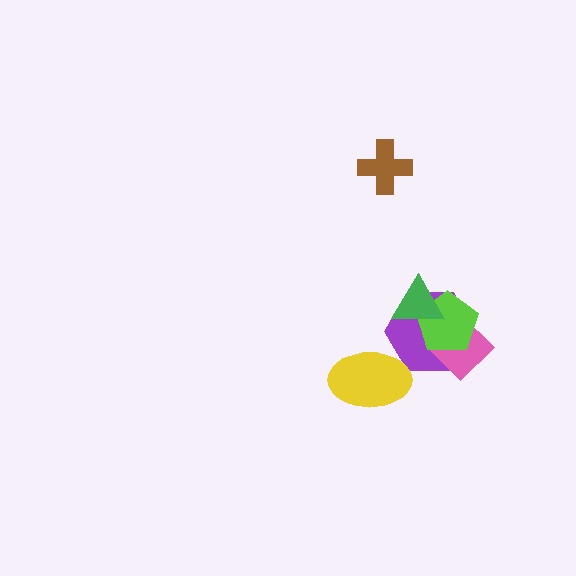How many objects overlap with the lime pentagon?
3 objects overlap with the lime pentagon.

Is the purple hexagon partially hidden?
Yes, it is partially covered by another shape.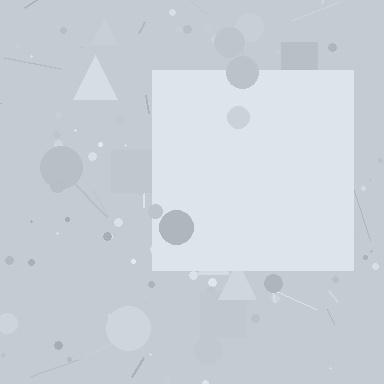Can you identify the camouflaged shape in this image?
The camouflaged shape is a square.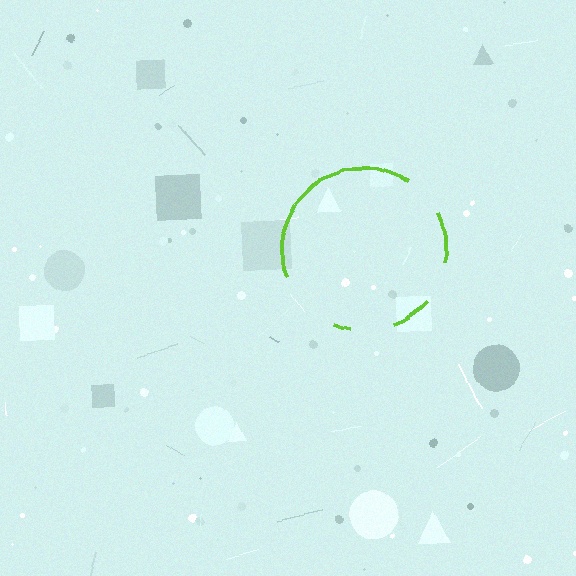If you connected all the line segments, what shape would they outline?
They would outline a circle.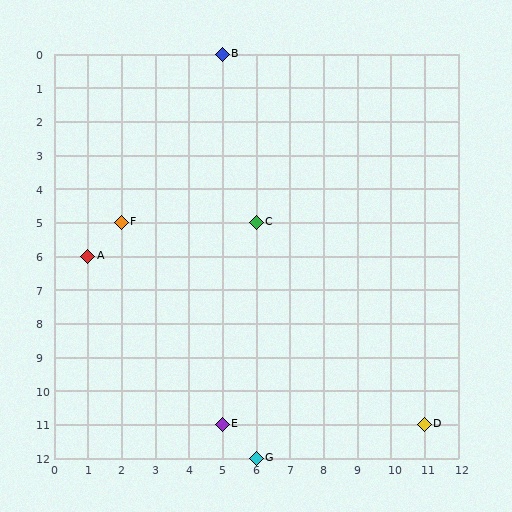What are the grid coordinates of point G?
Point G is at grid coordinates (6, 12).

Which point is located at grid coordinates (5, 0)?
Point B is at (5, 0).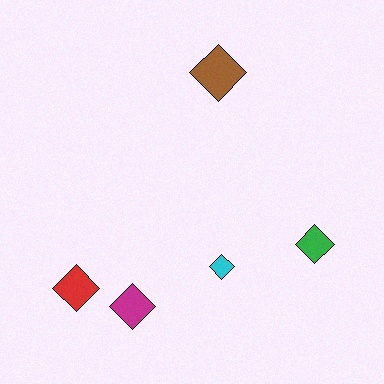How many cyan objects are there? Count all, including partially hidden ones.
There is 1 cyan object.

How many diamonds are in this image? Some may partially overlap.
There are 5 diamonds.